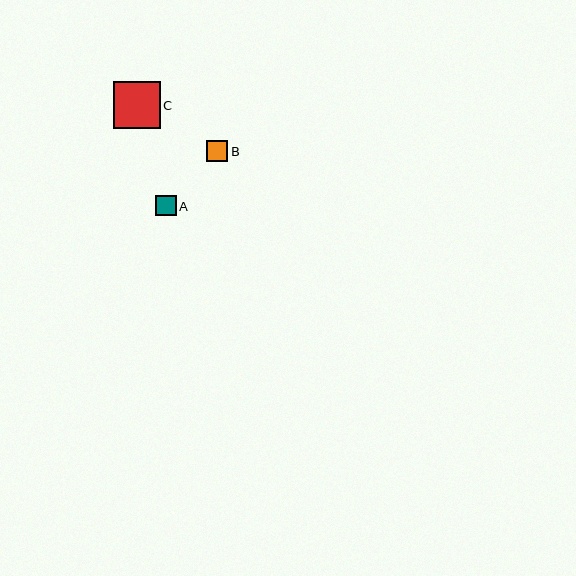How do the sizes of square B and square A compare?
Square B and square A are approximately the same size.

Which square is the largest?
Square C is the largest with a size of approximately 47 pixels.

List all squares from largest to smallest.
From largest to smallest: C, B, A.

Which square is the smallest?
Square A is the smallest with a size of approximately 20 pixels.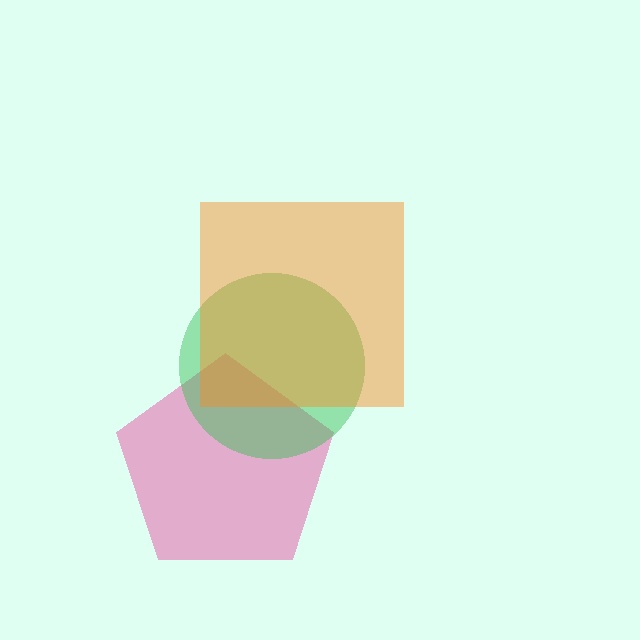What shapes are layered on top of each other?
The layered shapes are: a pink pentagon, a green circle, an orange square.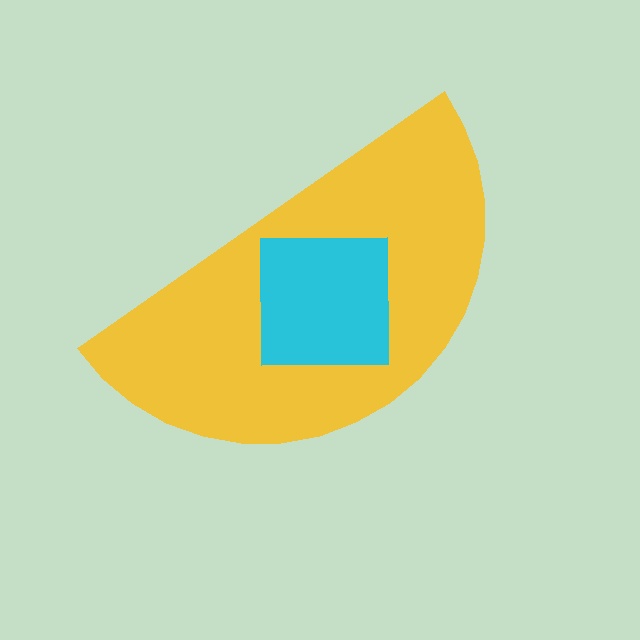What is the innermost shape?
The cyan square.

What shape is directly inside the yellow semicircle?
The cyan square.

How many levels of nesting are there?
2.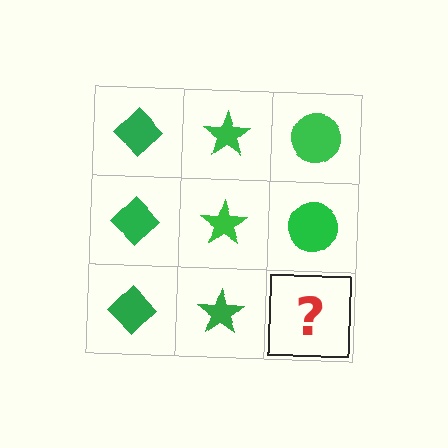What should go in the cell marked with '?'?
The missing cell should contain a green circle.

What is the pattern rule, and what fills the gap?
The rule is that each column has a consistent shape. The gap should be filled with a green circle.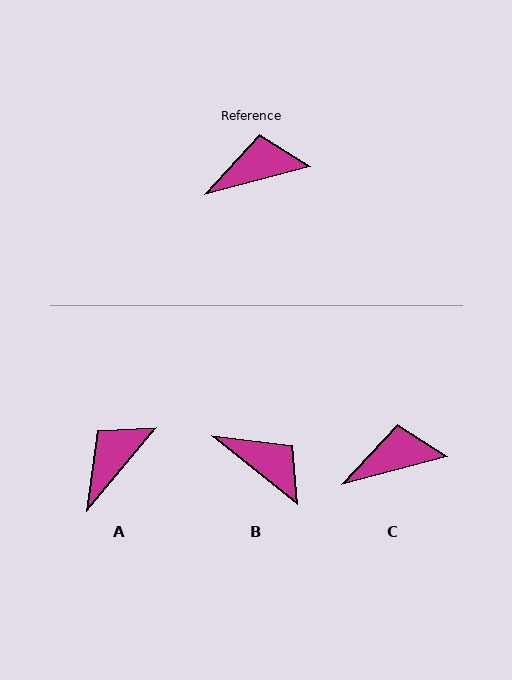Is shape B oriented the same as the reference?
No, it is off by about 54 degrees.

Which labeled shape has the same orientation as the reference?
C.